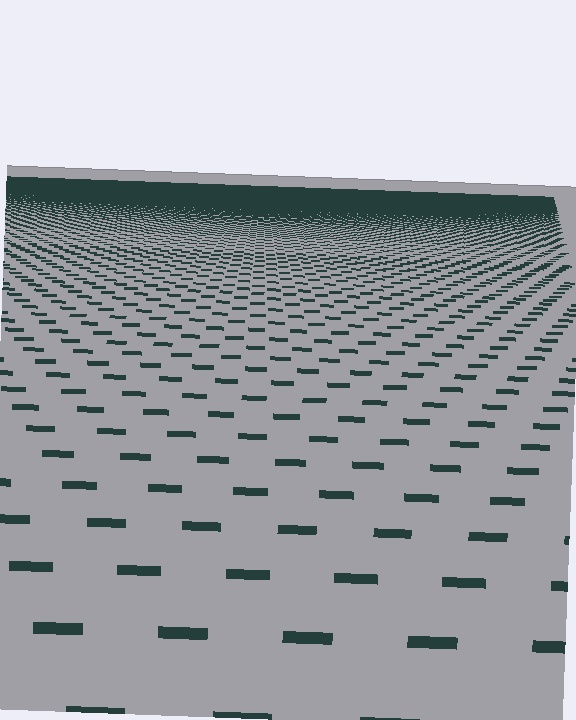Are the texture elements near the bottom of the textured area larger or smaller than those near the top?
Larger. Near the bottom, elements are closer to the viewer and appear at a bigger on-screen size.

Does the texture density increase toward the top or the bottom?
Density increases toward the top.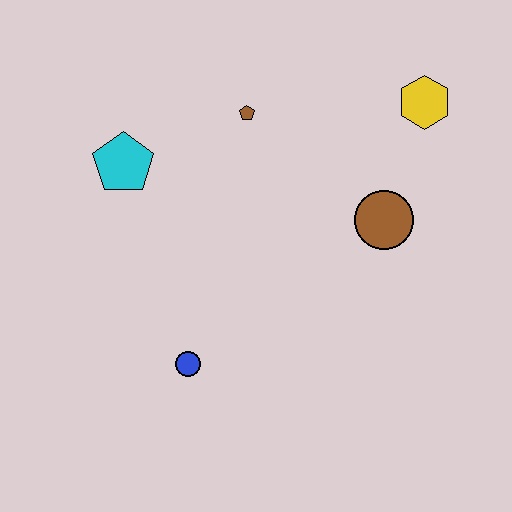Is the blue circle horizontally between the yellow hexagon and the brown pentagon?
No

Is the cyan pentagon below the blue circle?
No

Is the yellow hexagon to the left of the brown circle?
No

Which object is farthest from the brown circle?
The cyan pentagon is farthest from the brown circle.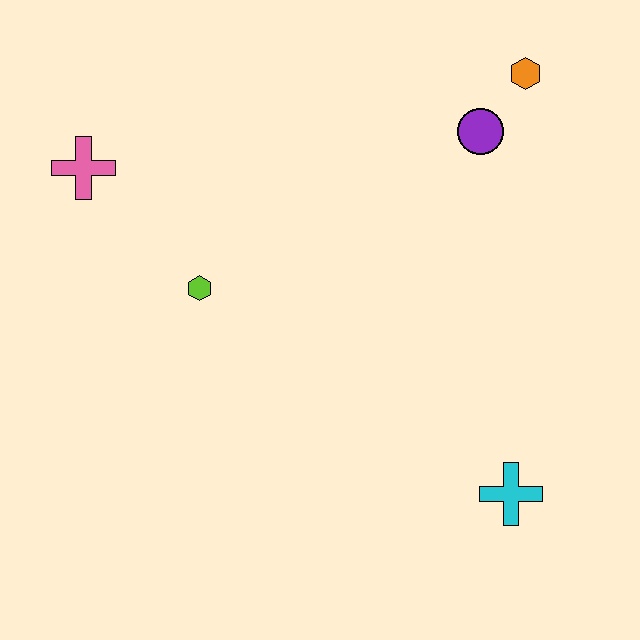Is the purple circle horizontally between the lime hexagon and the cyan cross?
Yes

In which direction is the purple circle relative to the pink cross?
The purple circle is to the right of the pink cross.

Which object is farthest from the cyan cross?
The pink cross is farthest from the cyan cross.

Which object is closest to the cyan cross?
The purple circle is closest to the cyan cross.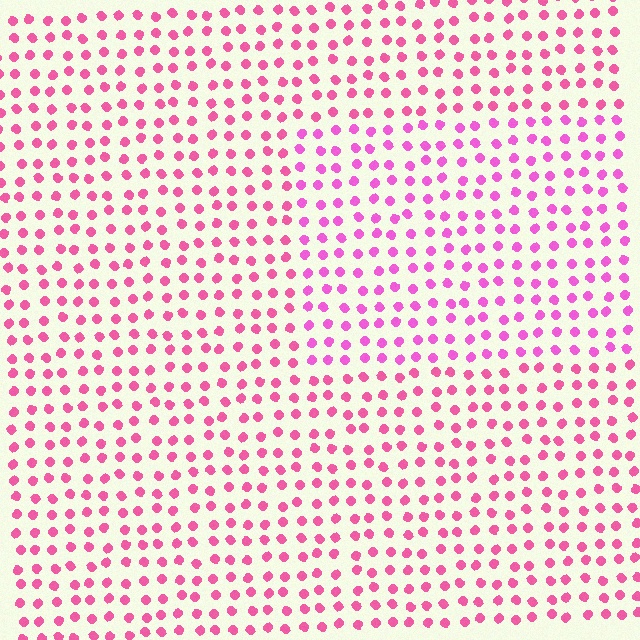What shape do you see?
I see a rectangle.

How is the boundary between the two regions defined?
The boundary is defined purely by a slight shift in hue (about 21 degrees). Spacing, size, and orientation are identical on both sides.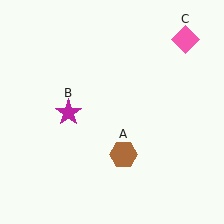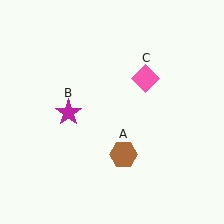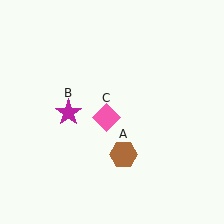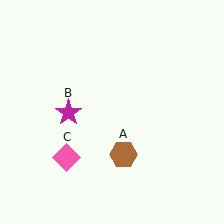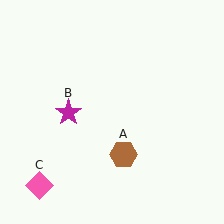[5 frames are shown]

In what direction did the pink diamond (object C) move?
The pink diamond (object C) moved down and to the left.